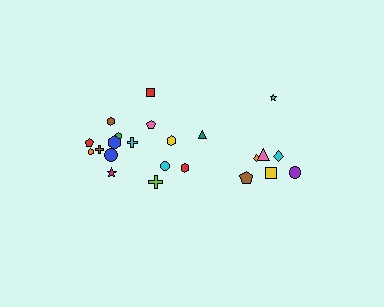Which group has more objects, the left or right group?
The left group.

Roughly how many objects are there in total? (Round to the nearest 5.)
Roughly 25 objects in total.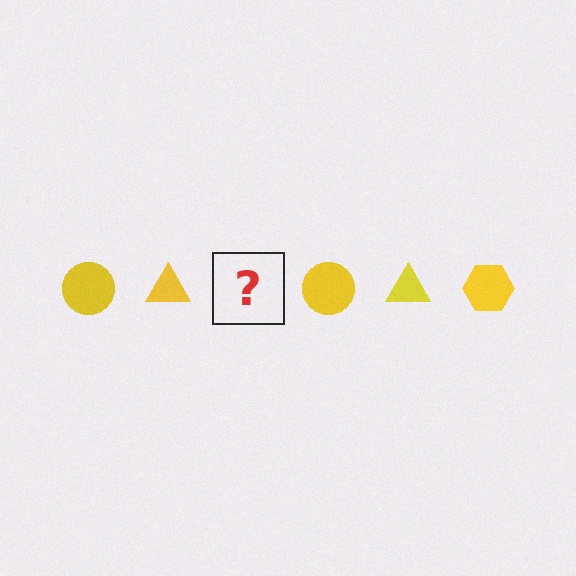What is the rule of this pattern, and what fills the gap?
The rule is that the pattern cycles through circle, triangle, hexagon shapes in yellow. The gap should be filled with a yellow hexagon.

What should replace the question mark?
The question mark should be replaced with a yellow hexagon.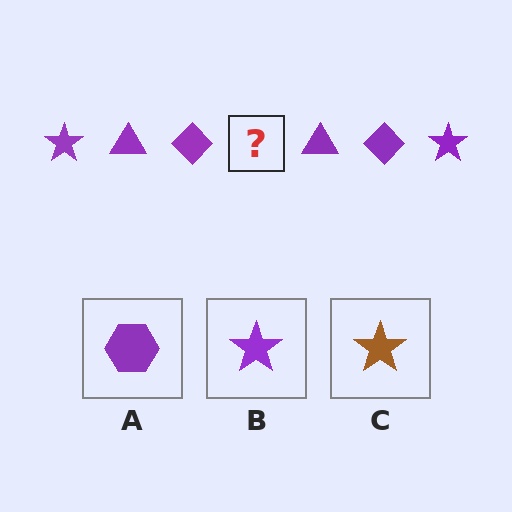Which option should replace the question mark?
Option B.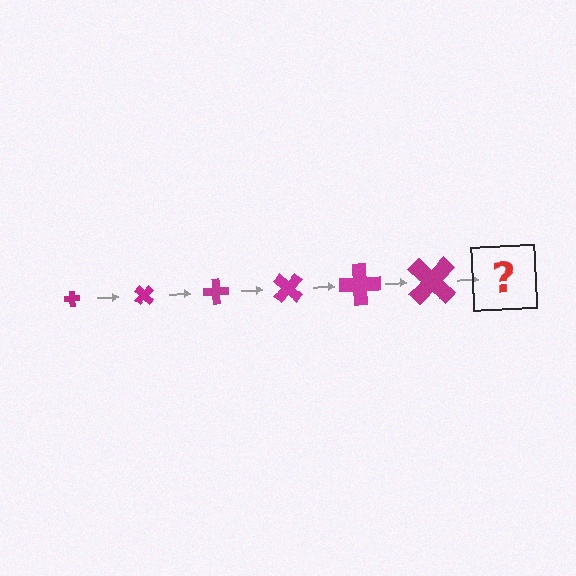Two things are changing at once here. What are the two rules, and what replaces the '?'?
The two rules are that the cross grows larger each step and it rotates 45 degrees each step. The '?' should be a cross, larger than the previous one and rotated 270 degrees from the start.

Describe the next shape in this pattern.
It should be a cross, larger than the previous one and rotated 270 degrees from the start.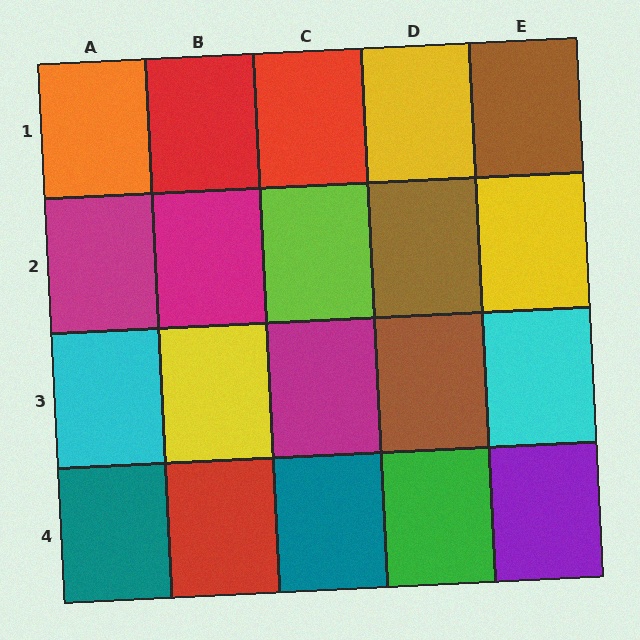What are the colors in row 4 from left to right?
Teal, red, teal, green, purple.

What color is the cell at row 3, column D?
Brown.